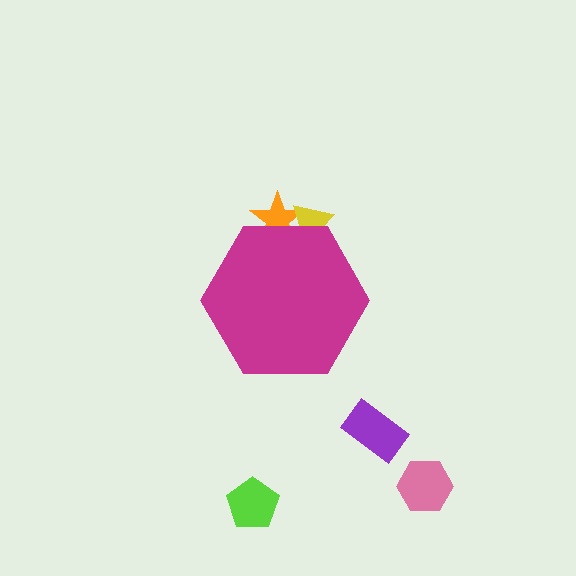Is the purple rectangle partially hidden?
No, the purple rectangle is fully visible.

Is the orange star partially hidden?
Yes, the orange star is partially hidden behind the magenta hexagon.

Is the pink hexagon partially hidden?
No, the pink hexagon is fully visible.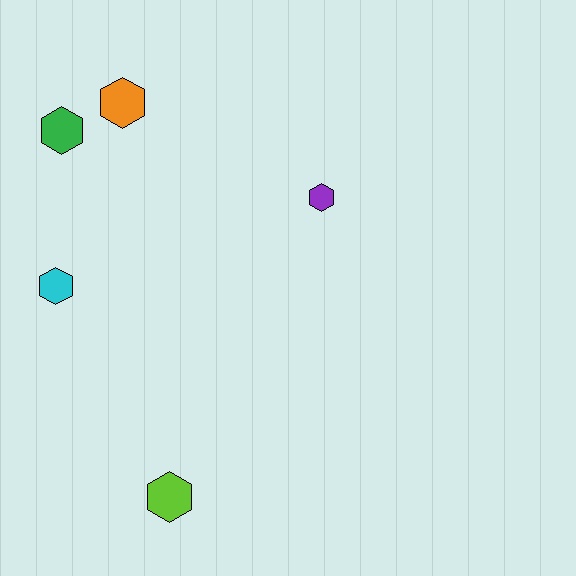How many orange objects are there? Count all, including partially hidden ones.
There is 1 orange object.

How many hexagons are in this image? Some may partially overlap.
There are 5 hexagons.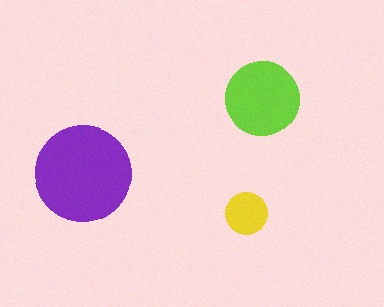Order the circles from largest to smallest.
the purple one, the lime one, the yellow one.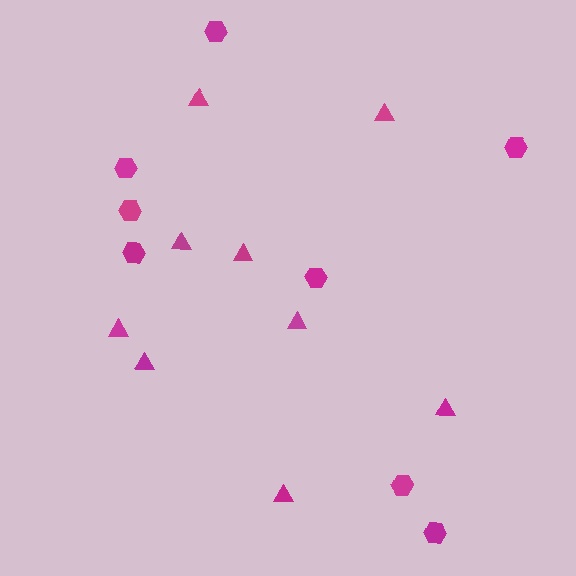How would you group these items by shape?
There are 2 groups: one group of triangles (9) and one group of hexagons (8).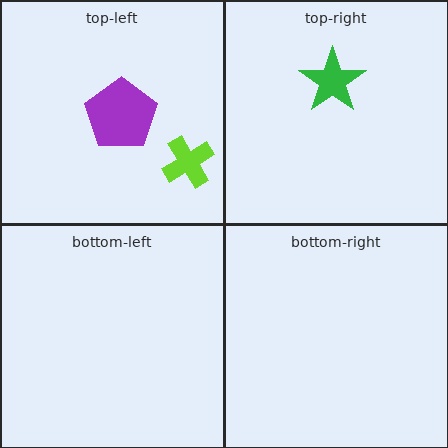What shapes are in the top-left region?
The purple pentagon, the lime cross.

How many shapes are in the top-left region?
2.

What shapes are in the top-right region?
The green star.